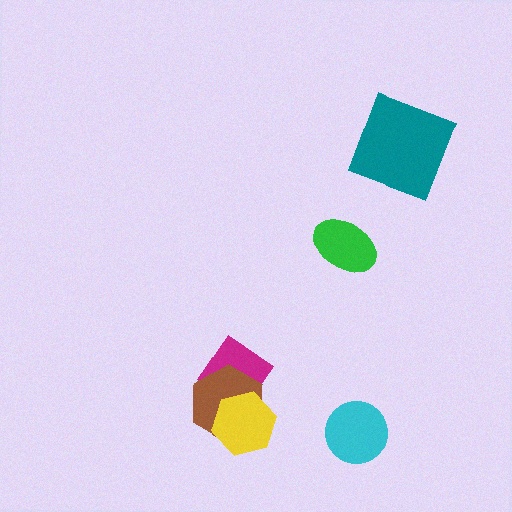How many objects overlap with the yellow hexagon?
2 objects overlap with the yellow hexagon.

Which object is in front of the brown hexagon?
The yellow hexagon is in front of the brown hexagon.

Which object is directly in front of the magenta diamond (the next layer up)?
The brown hexagon is directly in front of the magenta diamond.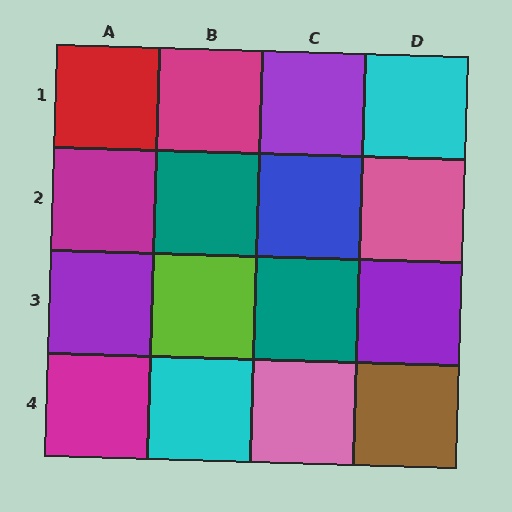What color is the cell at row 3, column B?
Lime.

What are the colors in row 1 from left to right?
Red, magenta, purple, cyan.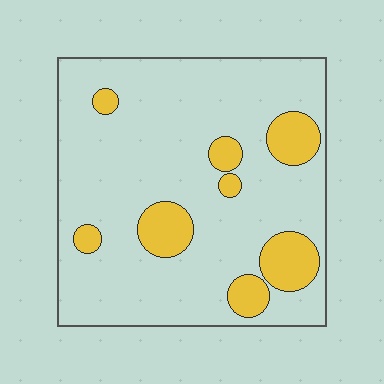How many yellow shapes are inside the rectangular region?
8.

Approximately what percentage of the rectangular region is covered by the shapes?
Approximately 15%.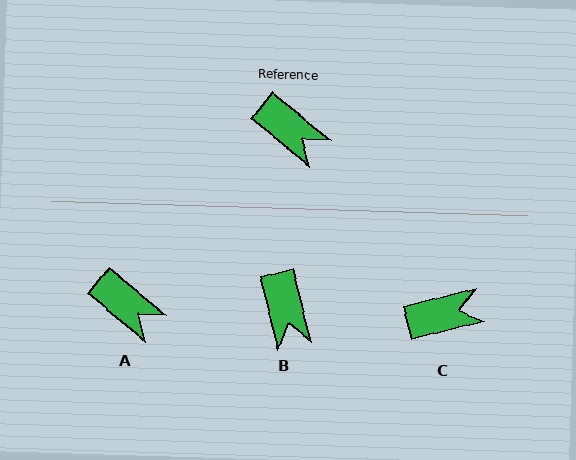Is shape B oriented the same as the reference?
No, it is off by about 36 degrees.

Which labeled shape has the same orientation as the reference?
A.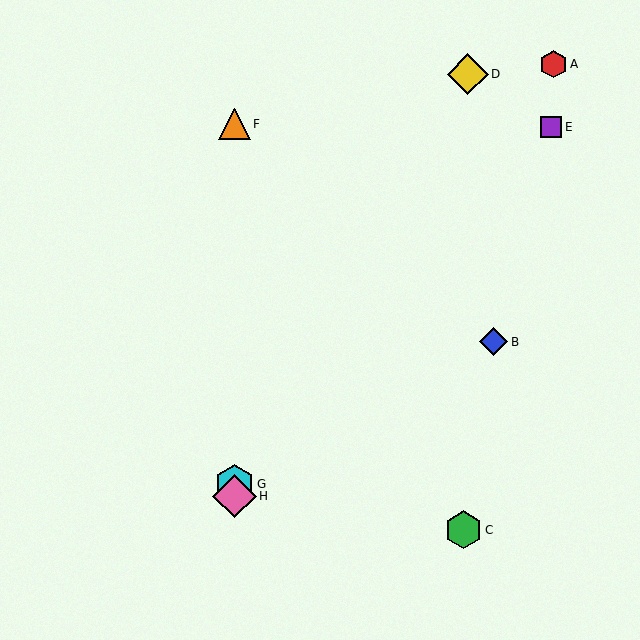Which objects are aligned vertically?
Objects F, G, H are aligned vertically.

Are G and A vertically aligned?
No, G is at x≈235 and A is at x≈553.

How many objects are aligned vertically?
3 objects (F, G, H) are aligned vertically.